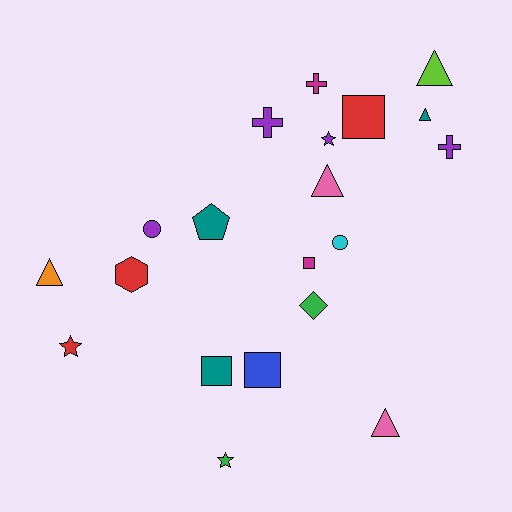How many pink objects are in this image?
There are 2 pink objects.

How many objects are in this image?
There are 20 objects.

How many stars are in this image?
There are 3 stars.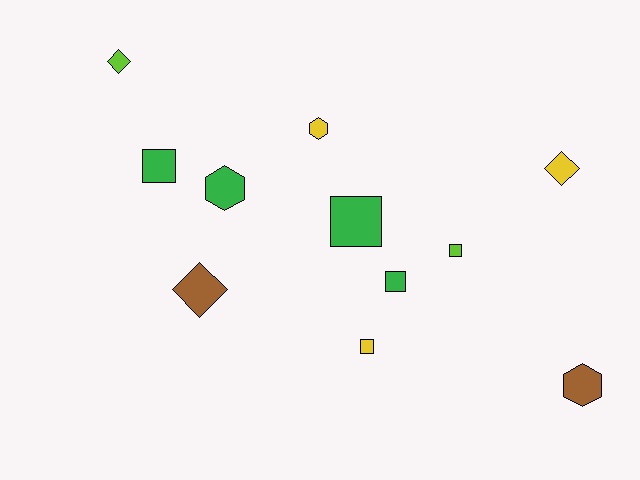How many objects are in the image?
There are 11 objects.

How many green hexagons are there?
There is 1 green hexagon.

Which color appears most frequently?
Green, with 4 objects.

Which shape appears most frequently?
Square, with 5 objects.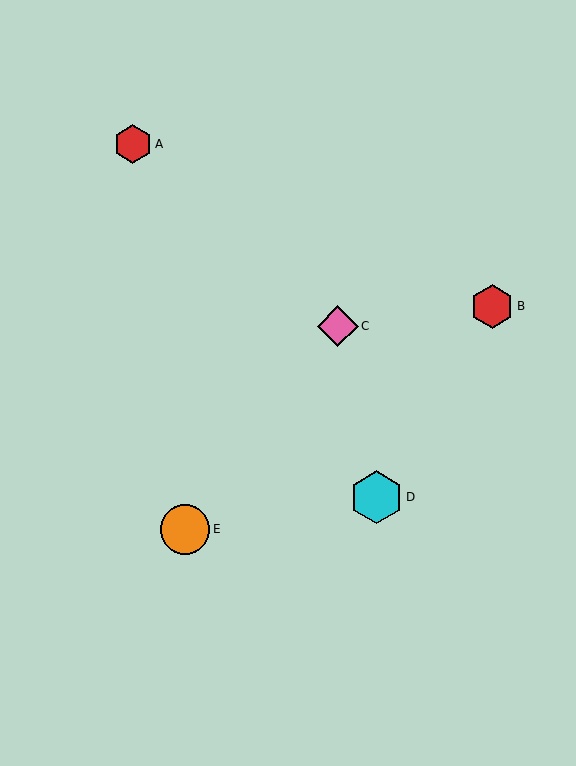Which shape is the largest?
The cyan hexagon (labeled D) is the largest.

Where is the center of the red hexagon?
The center of the red hexagon is at (133, 144).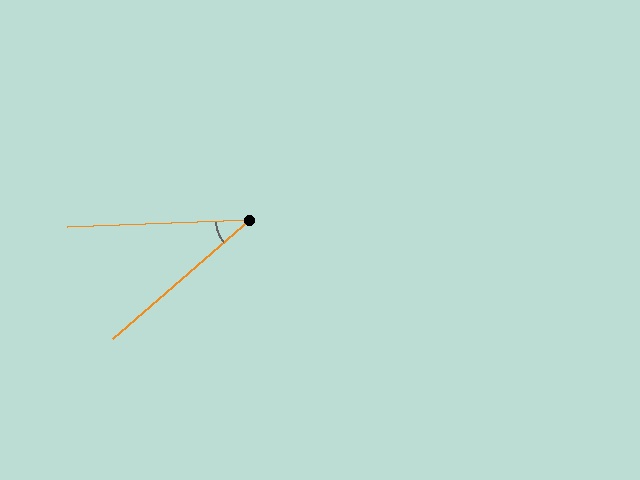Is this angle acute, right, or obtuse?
It is acute.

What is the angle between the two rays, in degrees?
Approximately 39 degrees.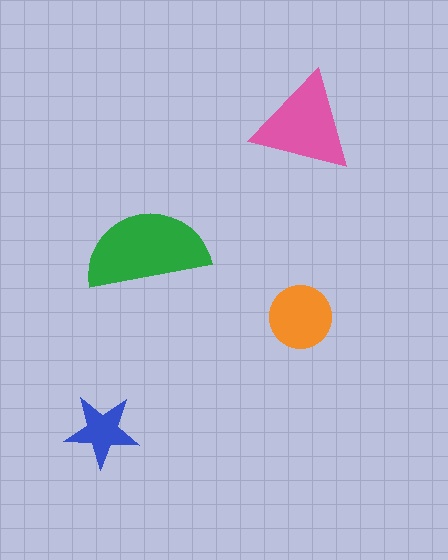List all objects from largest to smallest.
The green semicircle, the pink triangle, the orange circle, the blue star.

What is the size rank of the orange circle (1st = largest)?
3rd.